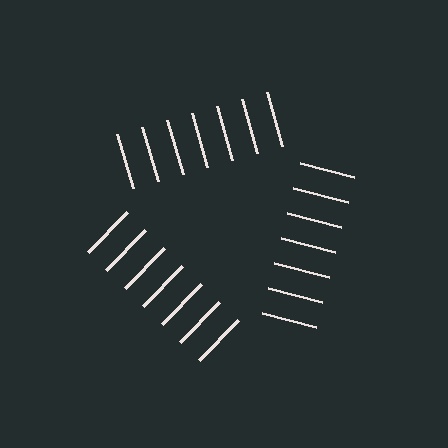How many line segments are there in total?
21 — 7 along each of the 3 edges.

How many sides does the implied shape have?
3 sides — the line-ends trace a triangle.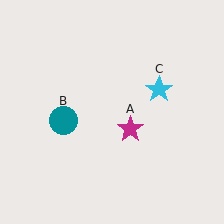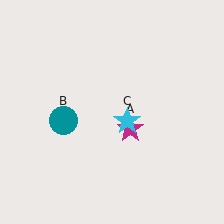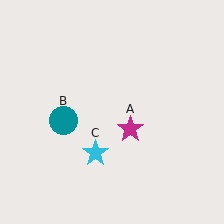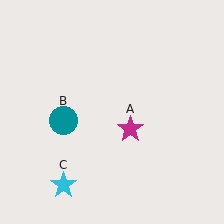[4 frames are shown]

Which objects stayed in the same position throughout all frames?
Magenta star (object A) and teal circle (object B) remained stationary.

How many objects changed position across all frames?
1 object changed position: cyan star (object C).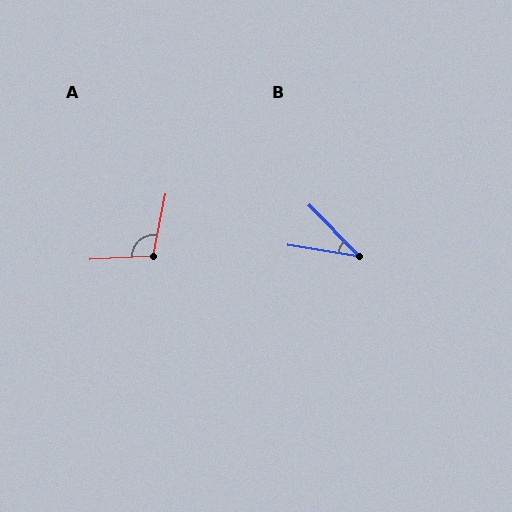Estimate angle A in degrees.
Approximately 104 degrees.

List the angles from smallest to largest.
B (37°), A (104°).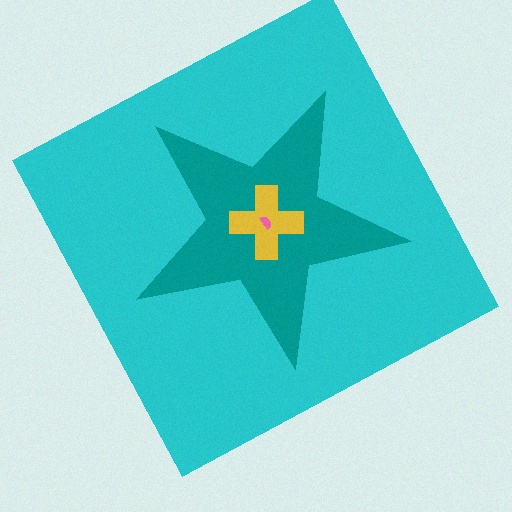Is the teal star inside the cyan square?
Yes.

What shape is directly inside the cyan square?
The teal star.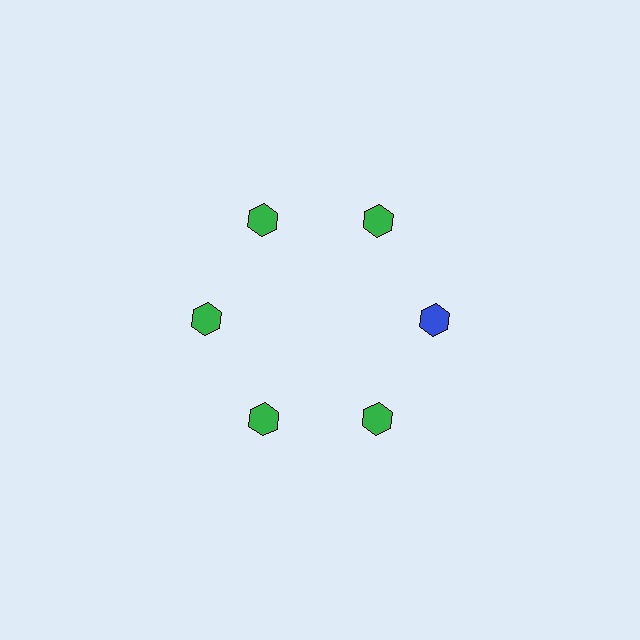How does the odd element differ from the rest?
It has a different color: blue instead of green.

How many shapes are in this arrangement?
There are 6 shapes arranged in a ring pattern.